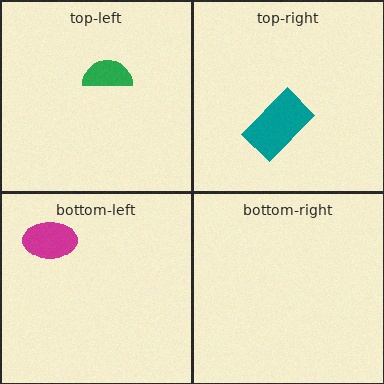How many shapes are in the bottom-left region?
1.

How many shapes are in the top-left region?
1.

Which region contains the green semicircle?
The top-left region.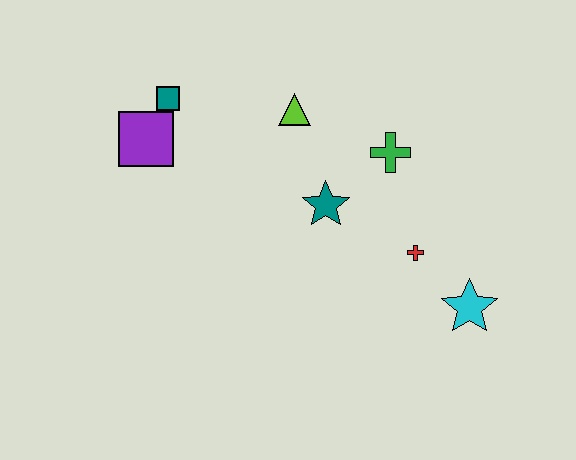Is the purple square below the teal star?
No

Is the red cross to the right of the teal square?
Yes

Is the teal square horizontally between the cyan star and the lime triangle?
No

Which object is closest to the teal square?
The purple square is closest to the teal square.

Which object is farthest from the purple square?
The cyan star is farthest from the purple square.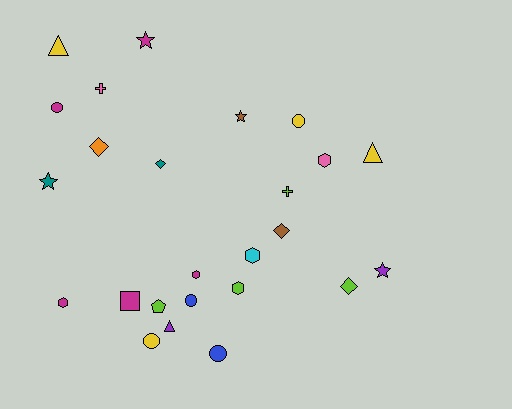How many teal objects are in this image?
There are 2 teal objects.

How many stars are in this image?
There are 4 stars.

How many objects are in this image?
There are 25 objects.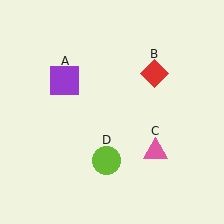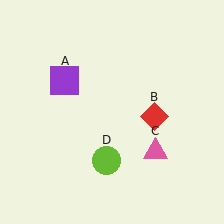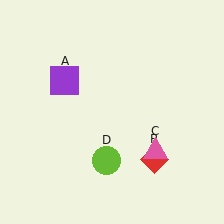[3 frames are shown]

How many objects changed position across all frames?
1 object changed position: red diamond (object B).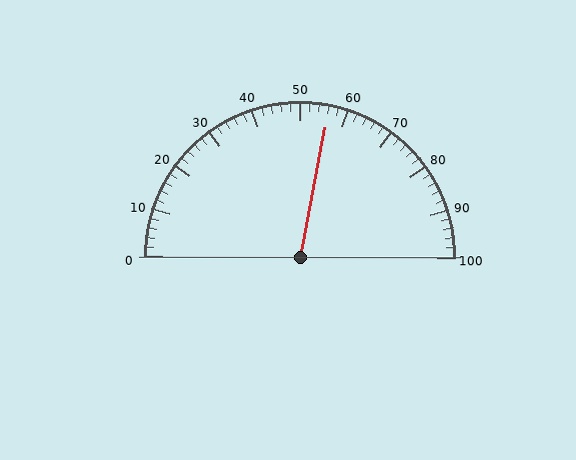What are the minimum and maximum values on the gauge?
The gauge ranges from 0 to 100.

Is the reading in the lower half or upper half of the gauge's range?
The reading is in the upper half of the range (0 to 100).